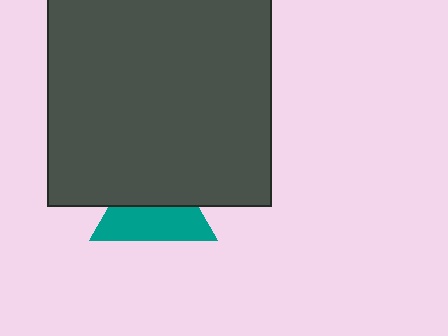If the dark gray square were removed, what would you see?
You would see the complete teal triangle.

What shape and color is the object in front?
The object in front is a dark gray square.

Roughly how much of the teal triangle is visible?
About half of it is visible (roughly 51%).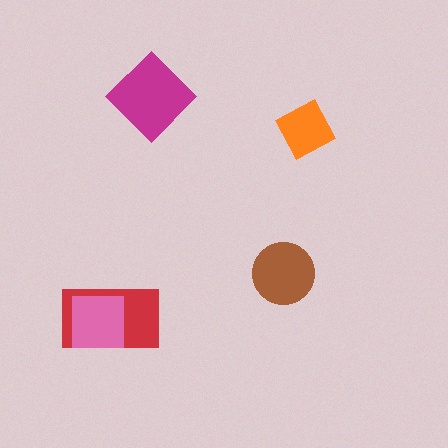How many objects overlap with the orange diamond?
0 objects overlap with the orange diamond.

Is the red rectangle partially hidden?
Yes, it is partially covered by another shape.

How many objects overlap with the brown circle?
0 objects overlap with the brown circle.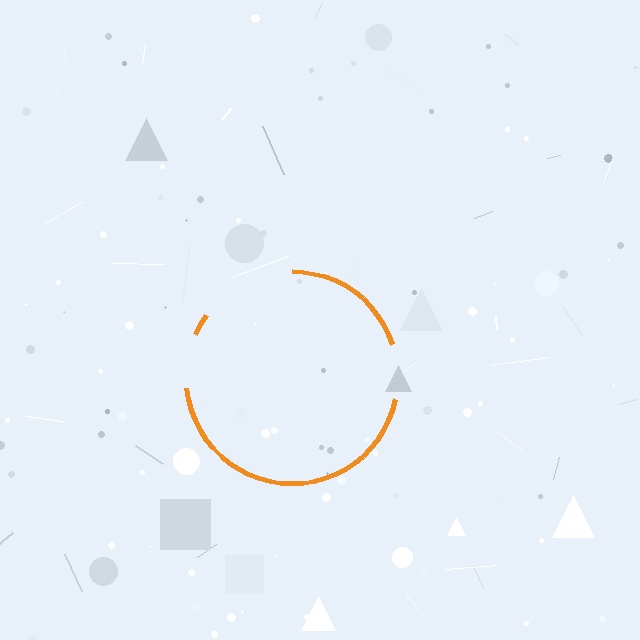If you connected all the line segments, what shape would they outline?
They would outline a circle.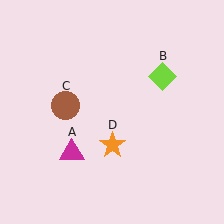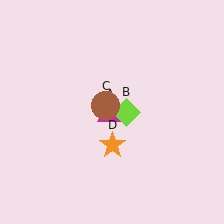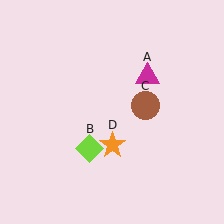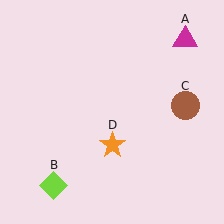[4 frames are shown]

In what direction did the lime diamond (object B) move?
The lime diamond (object B) moved down and to the left.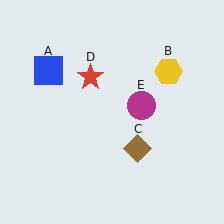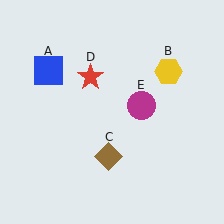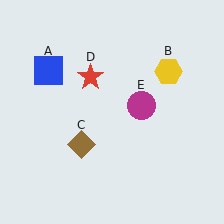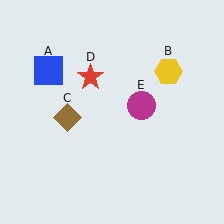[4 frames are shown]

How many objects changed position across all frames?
1 object changed position: brown diamond (object C).